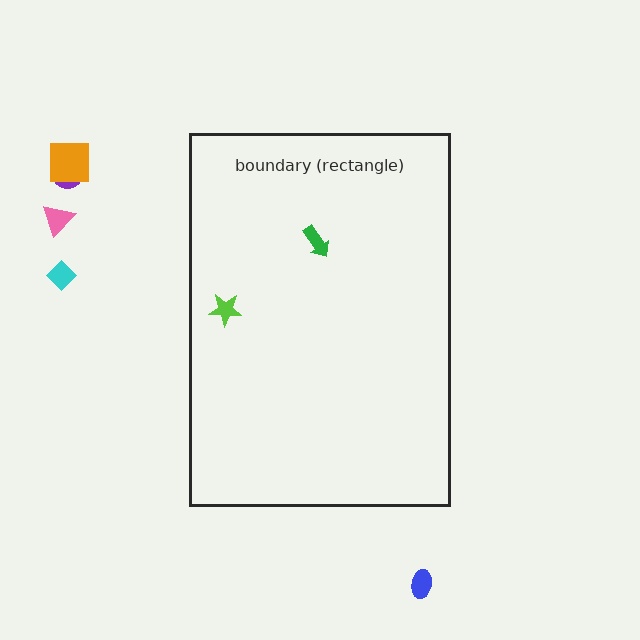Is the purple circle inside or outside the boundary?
Outside.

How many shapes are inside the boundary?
2 inside, 5 outside.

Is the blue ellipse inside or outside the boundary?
Outside.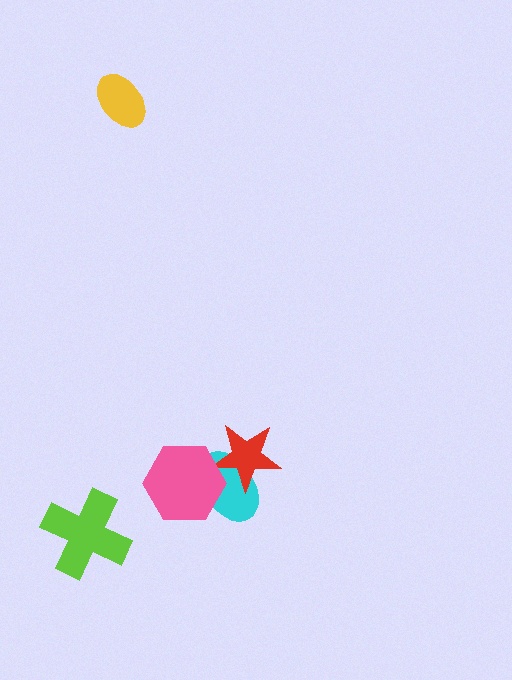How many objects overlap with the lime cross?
0 objects overlap with the lime cross.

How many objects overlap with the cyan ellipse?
2 objects overlap with the cyan ellipse.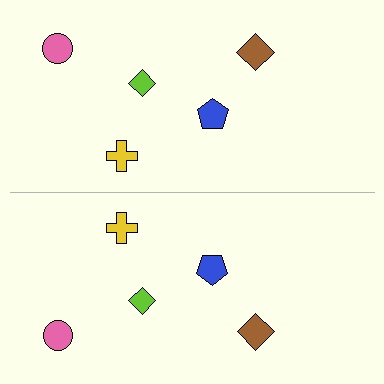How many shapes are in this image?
There are 10 shapes in this image.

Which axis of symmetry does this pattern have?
The pattern has a horizontal axis of symmetry running through the center of the image.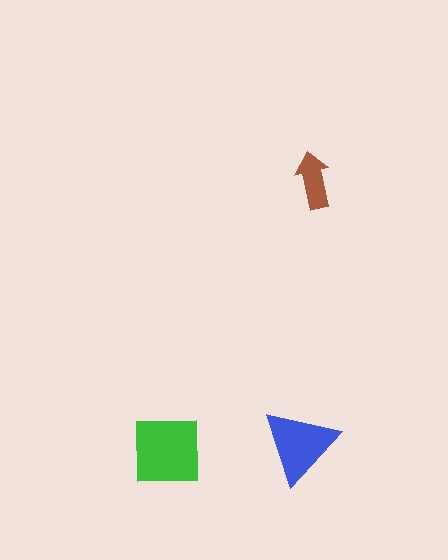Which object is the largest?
The green square.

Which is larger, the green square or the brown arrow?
The green square.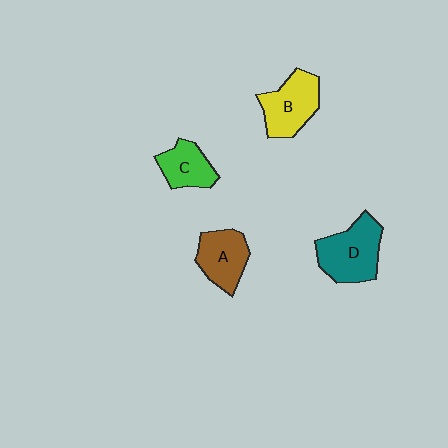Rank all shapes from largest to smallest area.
From largest to smallest: D (teal), B (yellow), A (brown), C (green).